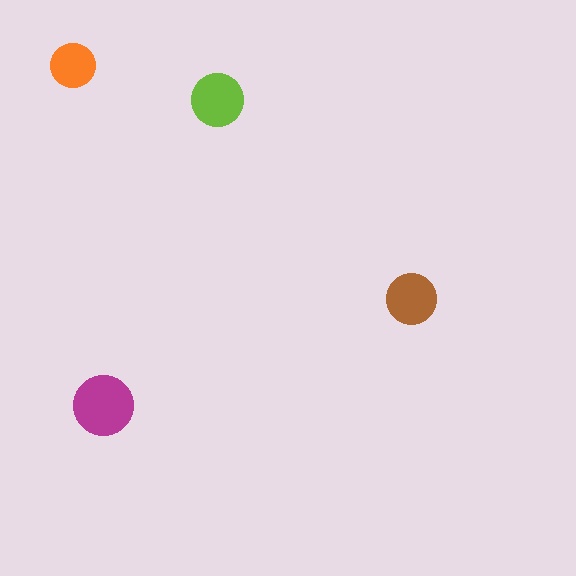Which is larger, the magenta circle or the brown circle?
The magenta one.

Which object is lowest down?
The magenta circle is bottommost.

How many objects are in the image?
There are 4 objects in the image.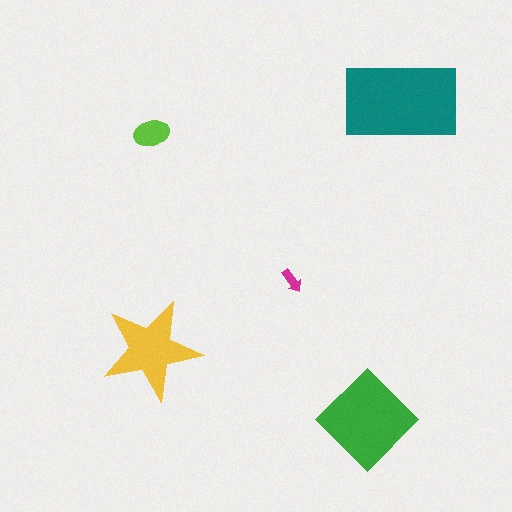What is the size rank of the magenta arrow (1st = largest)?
5th.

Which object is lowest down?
The green diamond is bottommost.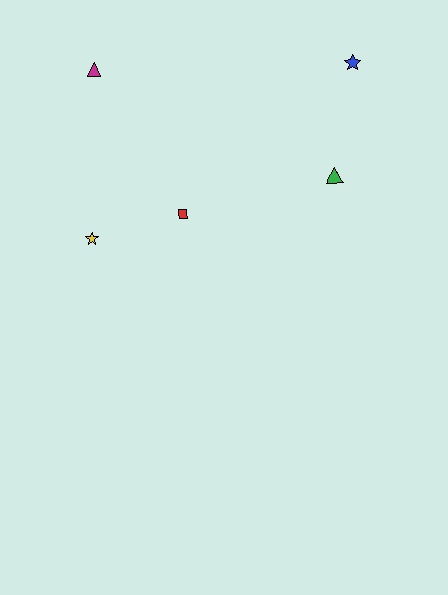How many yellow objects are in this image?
There is 1 yellow object.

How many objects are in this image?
There are 5 objects.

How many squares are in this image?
There is 1 square.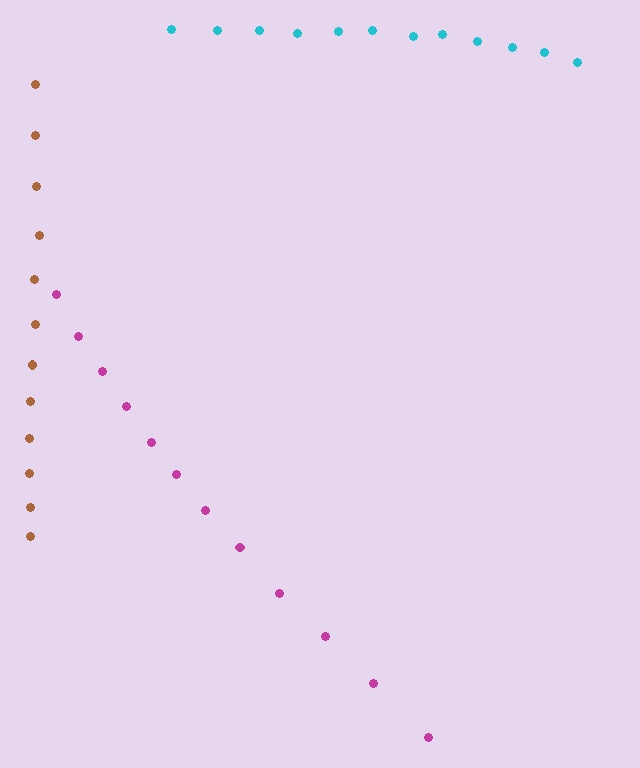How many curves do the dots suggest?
There are 3 distinct paths.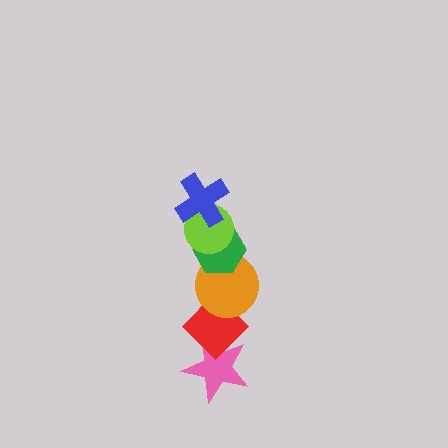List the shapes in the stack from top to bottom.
From top to bottom: the blue cross, the lime circle, the green hexagon, the orange circle, the red diamond, the pink star.